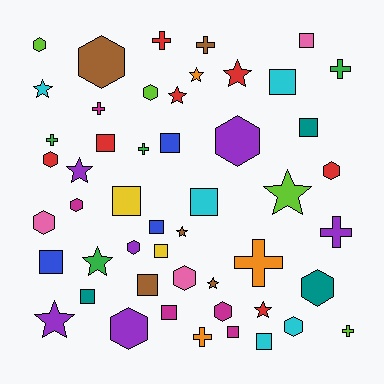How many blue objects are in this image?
There are 3 blue objects.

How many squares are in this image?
There are 15 squares.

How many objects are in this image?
There are 50 objects.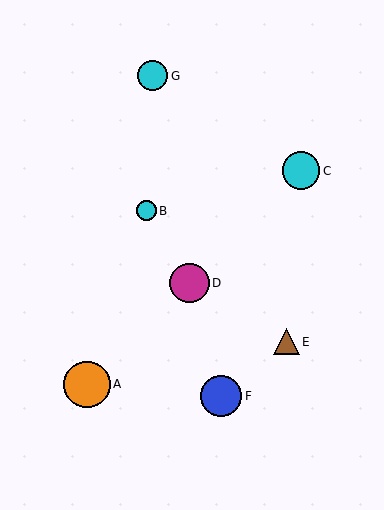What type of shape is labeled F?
Shape F is a blue circle.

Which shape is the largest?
The orange circle (labeled A) is the largest.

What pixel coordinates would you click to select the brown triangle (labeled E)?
Click at (286, 342) to select the brown triangle E.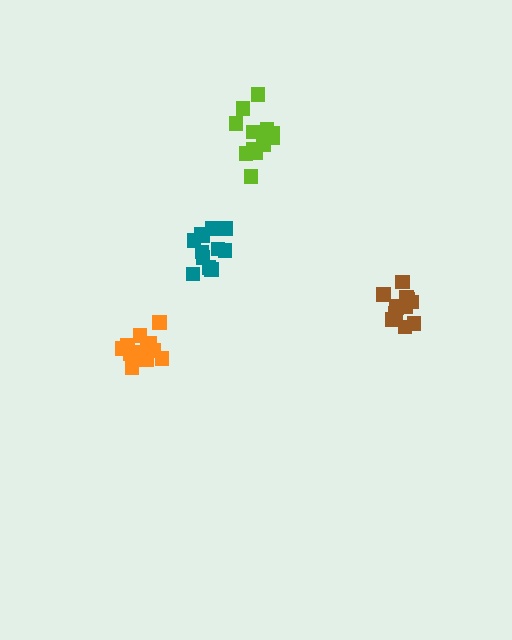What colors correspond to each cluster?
The clusters are colored: brown, orange, teal, lime.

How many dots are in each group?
Group 1: 12 dots, Group 2: 14 dots, Group 3: 13 dots, Group 4: 12 dots (51 total).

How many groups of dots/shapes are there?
There are 4 groups.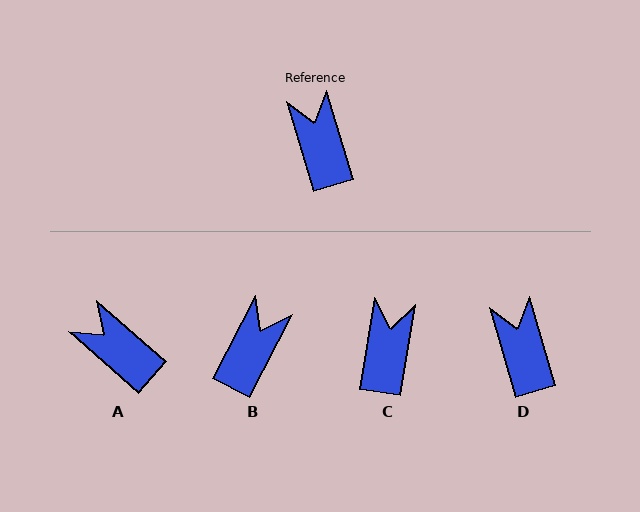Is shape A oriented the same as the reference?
No, it is off by about 32 degrees.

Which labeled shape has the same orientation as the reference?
D.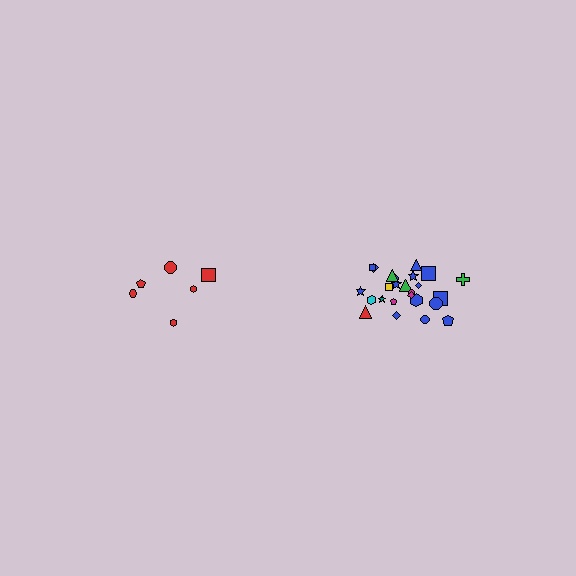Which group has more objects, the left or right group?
The right group.